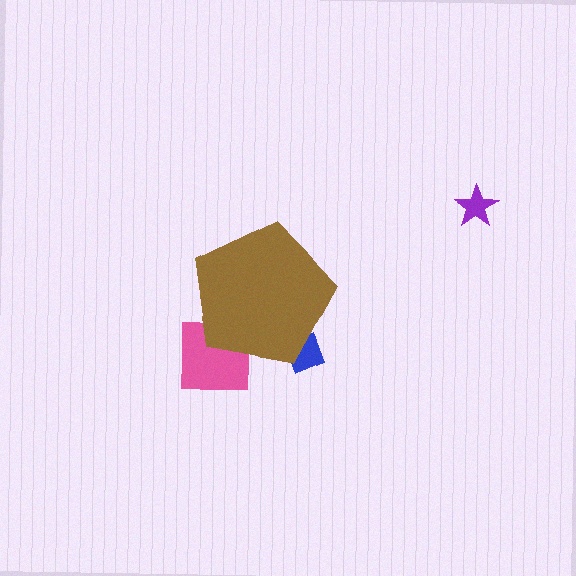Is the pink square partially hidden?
Yes, the pink square is partially hidden behind the brown pentagon.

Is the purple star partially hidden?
No, the purple star is fully visible.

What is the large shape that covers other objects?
A brown pentagon.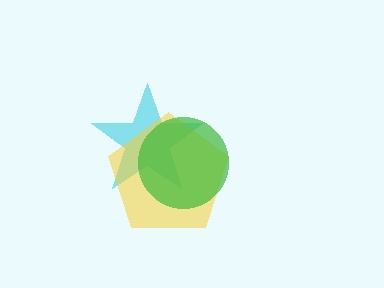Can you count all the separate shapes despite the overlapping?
Yes, there are 3 separate shapes.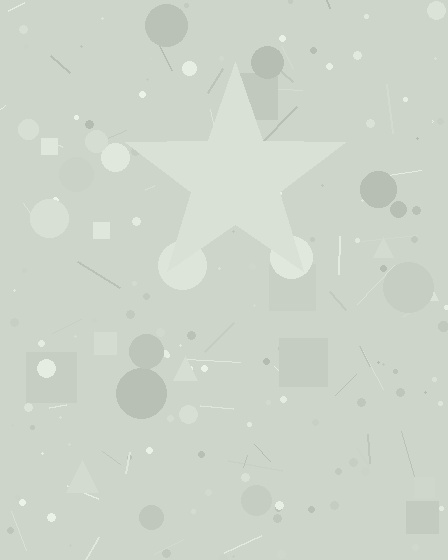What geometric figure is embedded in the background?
A star is embedded in the background.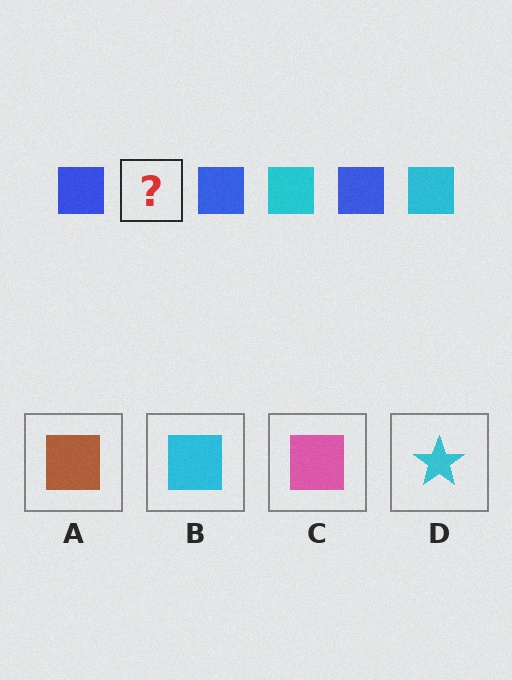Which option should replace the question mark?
Option B.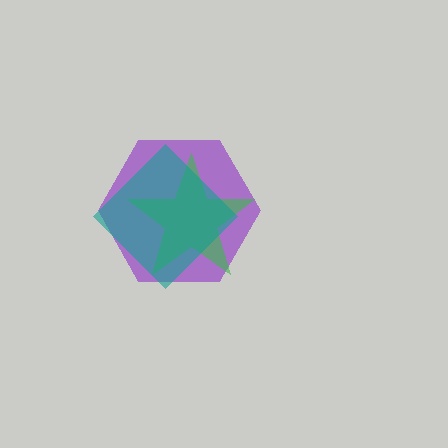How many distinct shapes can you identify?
There are 3 distinct shapes: a purple hexagon, a green star, a teal diamond.